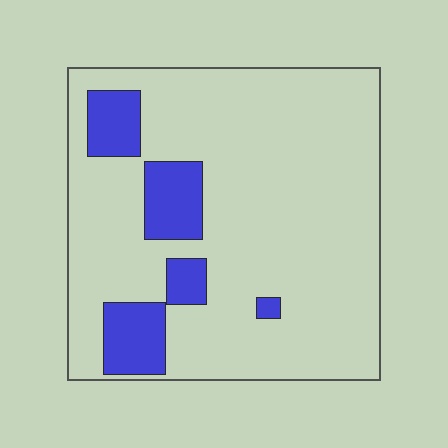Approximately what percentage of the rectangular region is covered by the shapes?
Approximately 15%.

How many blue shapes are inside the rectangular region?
5.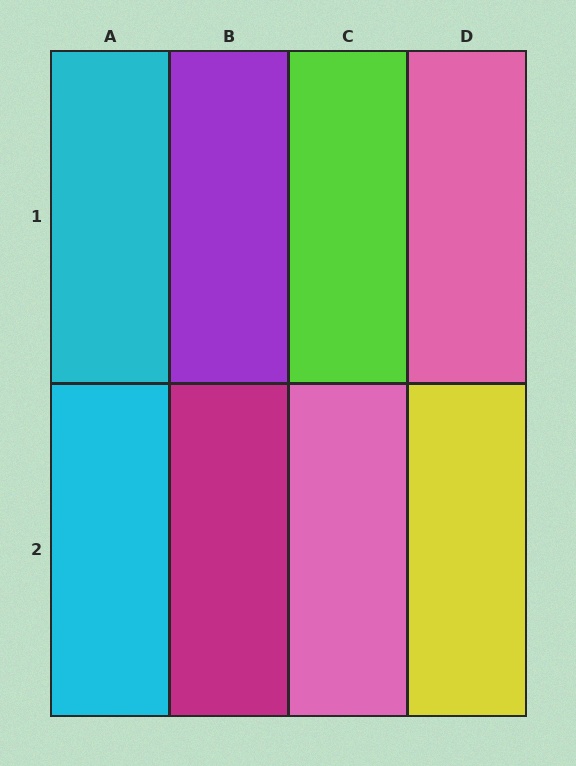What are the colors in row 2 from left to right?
Cyan, magenta, pink, yellow.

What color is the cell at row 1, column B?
Purple.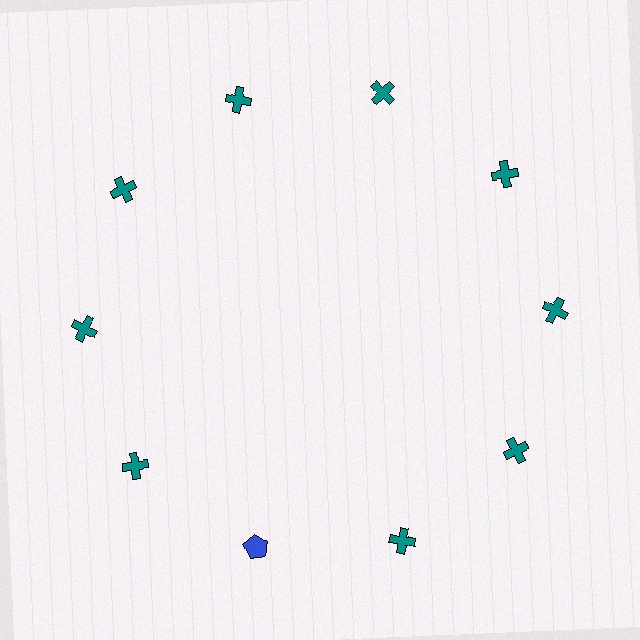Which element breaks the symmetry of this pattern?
The blue pentagon at roughly the 7 o'clock position breaks the symmetry. All other shapes are teal crosses.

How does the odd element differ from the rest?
It differs in both color (blue instead of teal) and shape (pentagon instead of cross).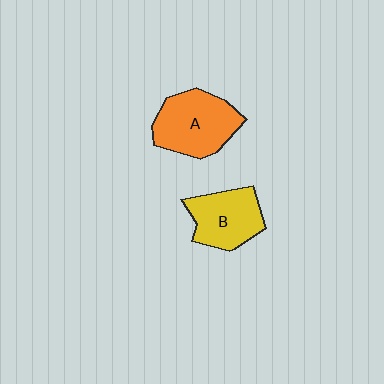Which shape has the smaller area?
Shape B (yellow).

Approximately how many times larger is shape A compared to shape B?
Approximately 1.2 times.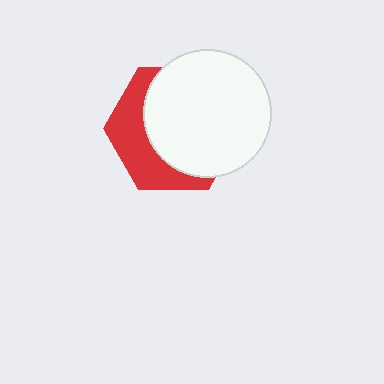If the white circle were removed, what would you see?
You would see the complete red hexagon.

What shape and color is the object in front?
The object in front is a white circle.